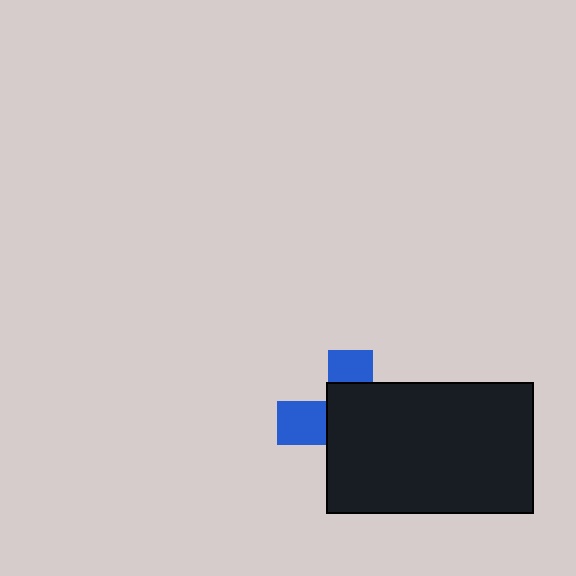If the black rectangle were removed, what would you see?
You would see the complete blue cross.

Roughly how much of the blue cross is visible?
A small part of it is visible (roughly 32%).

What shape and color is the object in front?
The object in front is a black rectangle.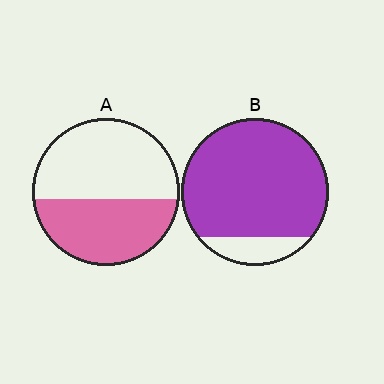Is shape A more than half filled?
No.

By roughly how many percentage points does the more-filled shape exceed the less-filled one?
By roughly 40 percentage points (B over A).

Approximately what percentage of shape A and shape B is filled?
A is approximately 45% and B is approximately 85%.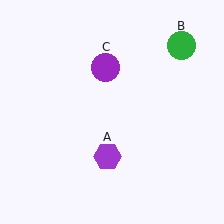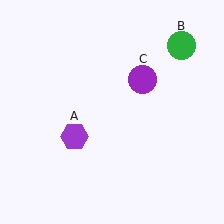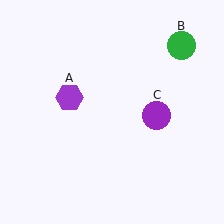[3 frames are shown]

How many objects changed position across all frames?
2 objects changed position: purple hexagon (object A), purple circle (object C).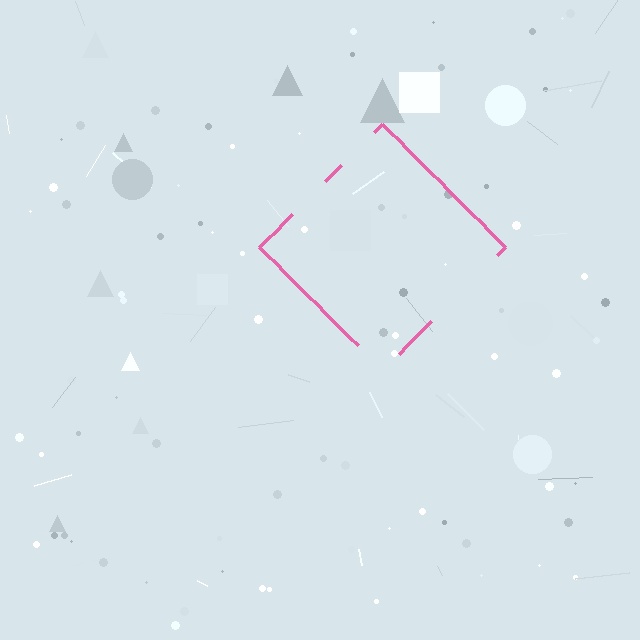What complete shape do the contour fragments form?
The contour fragments form a diamond.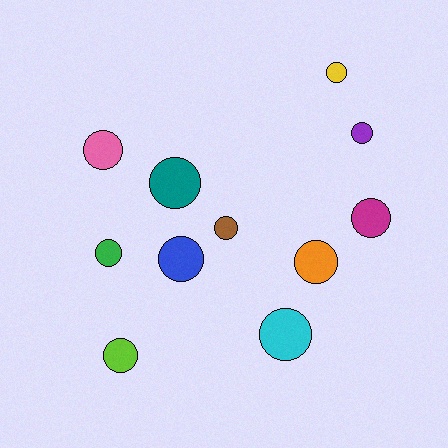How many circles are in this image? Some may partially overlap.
There are 11 circles.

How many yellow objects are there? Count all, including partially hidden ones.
There is 1 yellow object.